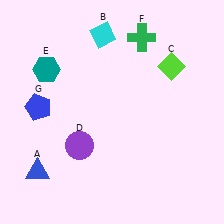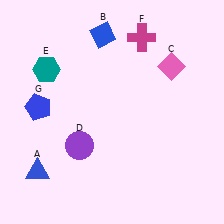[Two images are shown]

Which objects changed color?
B changed from cyan to blue. C changed from lime to pink. F changed from green to magenta.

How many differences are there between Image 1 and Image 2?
There are 3 differences between the two images.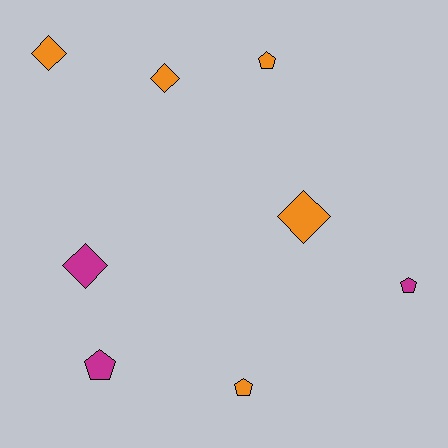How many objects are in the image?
There are 8 objects.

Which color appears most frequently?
Orange, with 5 objects.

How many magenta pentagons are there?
There are 2 magenta pentagons.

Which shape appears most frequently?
Diamond, with 4 objects.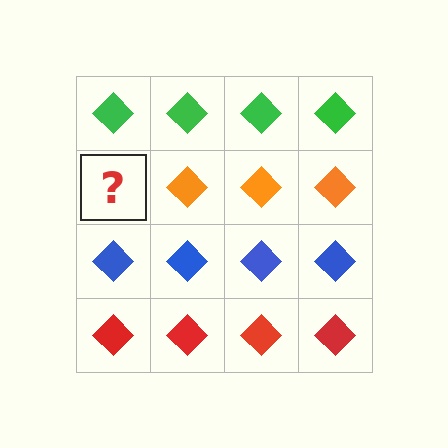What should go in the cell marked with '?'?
The missing cell should contain an orange diamond.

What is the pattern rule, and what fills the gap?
The rule is that each row has a consistent color. The gap should be filled with an orange diamond.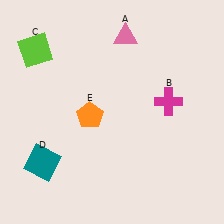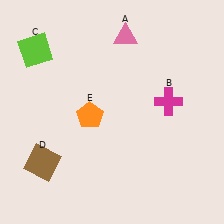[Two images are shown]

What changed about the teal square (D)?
In Image 1, D is teal. In Image 2, it changed to brown.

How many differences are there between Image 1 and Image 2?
There is 1 difference between the two images.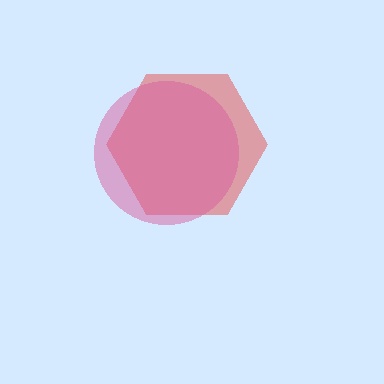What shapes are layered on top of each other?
The layered shapes are: a red hexagon, a pink circle.